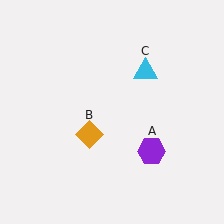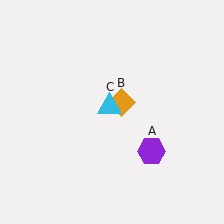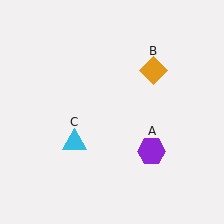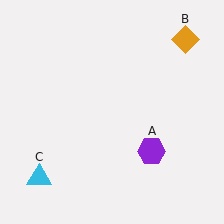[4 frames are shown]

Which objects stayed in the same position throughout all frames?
Purple hexagon (object A) remained stationary.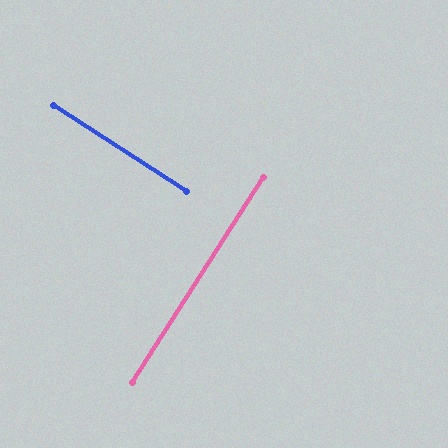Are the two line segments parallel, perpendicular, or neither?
Perpendicular — they meet at approximately 90°.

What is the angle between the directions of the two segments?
Approximately 90 degrees.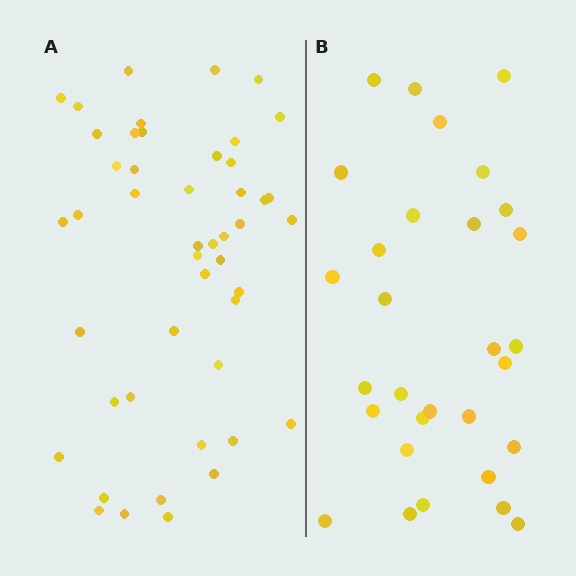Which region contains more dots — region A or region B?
Region A (the left region) has more dots.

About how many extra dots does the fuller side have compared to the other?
Region A has approximately 15 more dots than region B.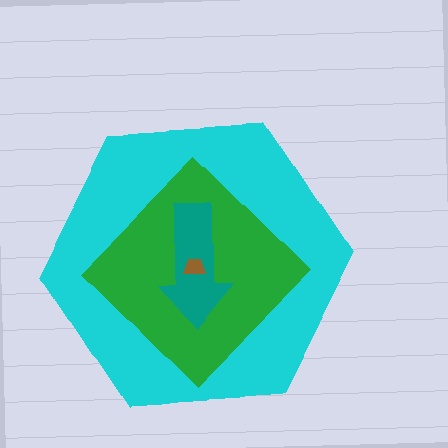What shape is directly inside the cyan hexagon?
The green diamond.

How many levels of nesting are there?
4.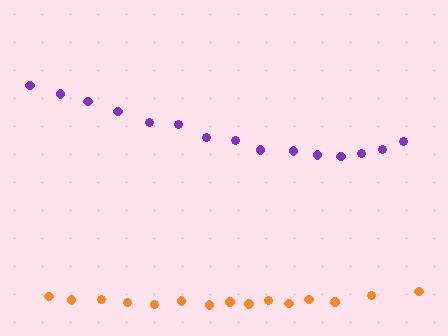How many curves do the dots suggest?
There are 2 distinct paths.